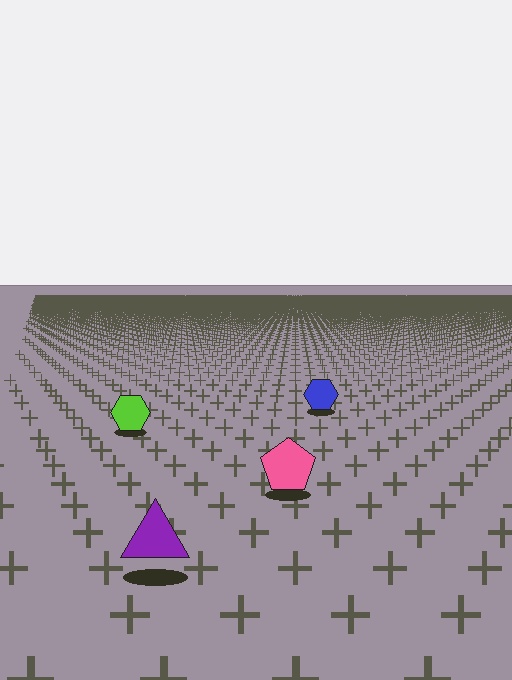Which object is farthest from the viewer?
The blue hexagon is farthest from the viewer. It appears smaller and the ground texture around it is denser.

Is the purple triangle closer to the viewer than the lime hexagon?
Yes. The purple triangle is closer — you can tell from the texture gradient: the ground texture is coarser near it.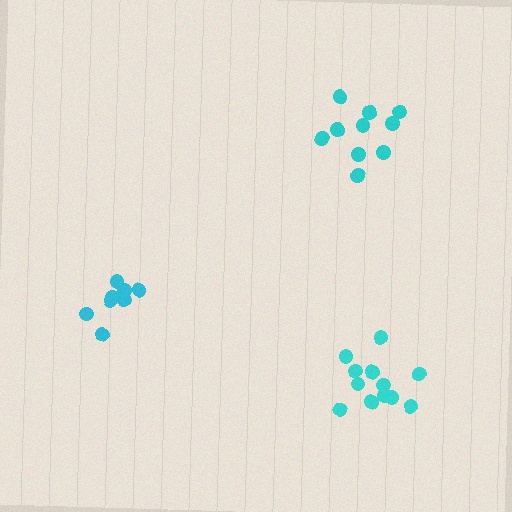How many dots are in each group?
Group 1: 12 dots, Group 2: 8 dots, Group 3: 10 dots (30 total).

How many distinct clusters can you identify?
There are 3 distinct clusters.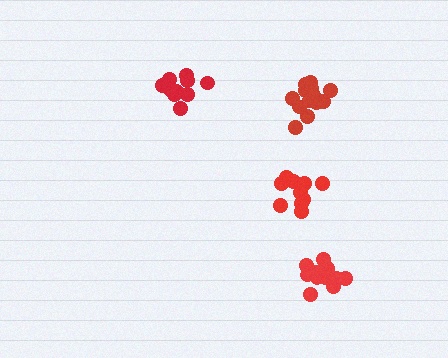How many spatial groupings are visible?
There are 4 spatial groupings.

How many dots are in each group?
Group 1: 16 dots, Group 2: 10 dots, Group 3: 11 dots, Group 4: 12 dots (49 total).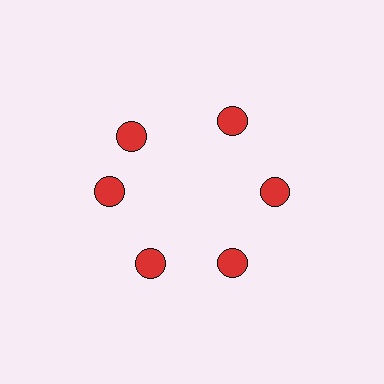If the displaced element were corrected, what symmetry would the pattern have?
It would have 6-fold rotational symmetry — the pattern would map onto itself every 60 degrees.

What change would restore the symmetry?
The symmetry would be restored by rotating it back into even spacing with its neighbors so that all 6 circles sit at equal angles and equal distance from the center.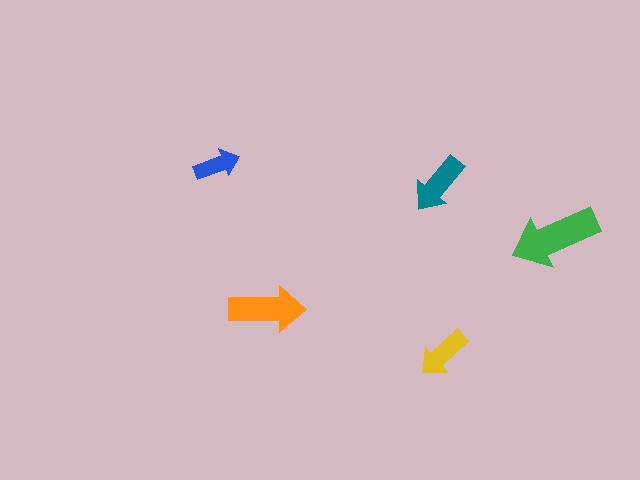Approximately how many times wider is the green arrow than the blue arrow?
About 2 times wider.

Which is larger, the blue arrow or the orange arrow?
The orange one.